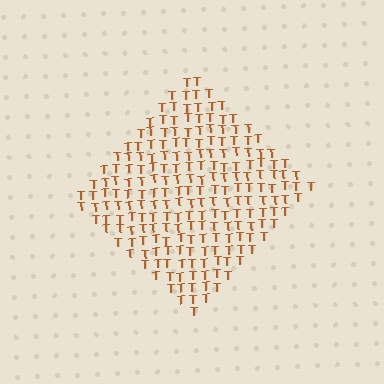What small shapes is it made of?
It is made of small letter T's.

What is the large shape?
The large shape is a diamond.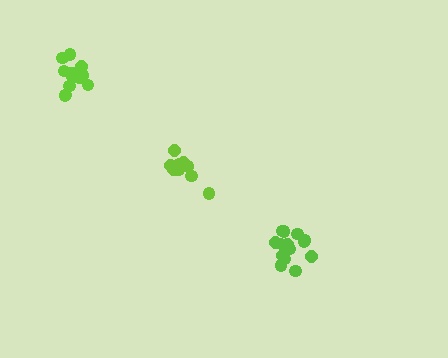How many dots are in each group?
Group 1: 14 dots, Group 2: 15 dots, Group 3: 9 dots (38 total).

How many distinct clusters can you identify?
There are 3 distinct clusters.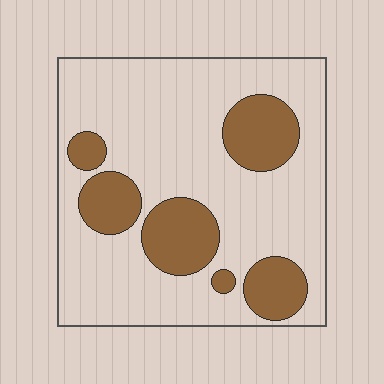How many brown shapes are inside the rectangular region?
6.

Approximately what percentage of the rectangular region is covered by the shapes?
Approximately 25%.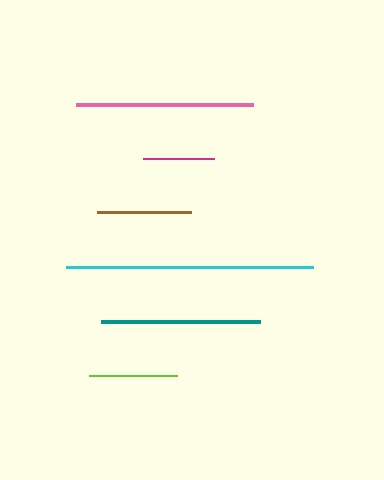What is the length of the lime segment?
The lime segment is approximately 87 pixels long.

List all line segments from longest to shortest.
From longest to shortest: cyan, pink, teal, brown, lime, magenta.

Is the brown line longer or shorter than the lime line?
The brown line is longer than the lime line.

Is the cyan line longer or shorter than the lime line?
The cyan line is longer than the lime line.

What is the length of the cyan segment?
The cyan segment is approximately 247 pixels long.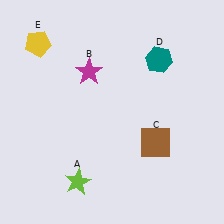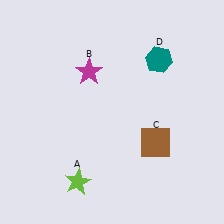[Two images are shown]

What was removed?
The yellow pentagon (E) was removed in Image 2.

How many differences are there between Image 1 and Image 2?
There is 1 difference between the two images.